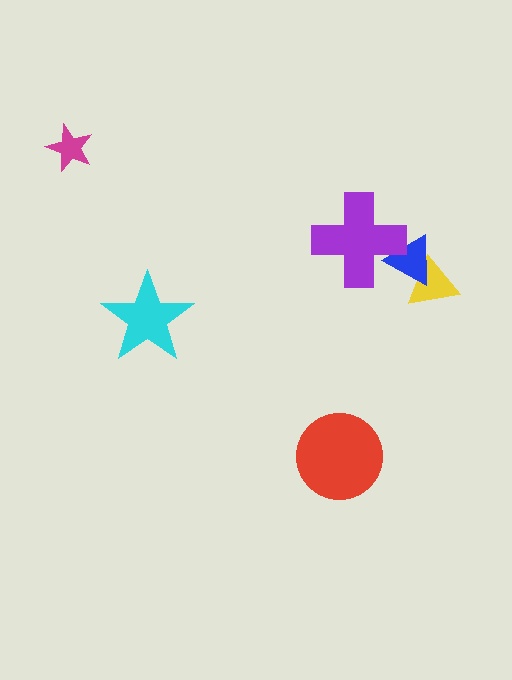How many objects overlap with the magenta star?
0 objects overlap with the magenta star.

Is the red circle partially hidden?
No, no other shape covers it.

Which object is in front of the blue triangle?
The purple cross is in front of the blue triangle.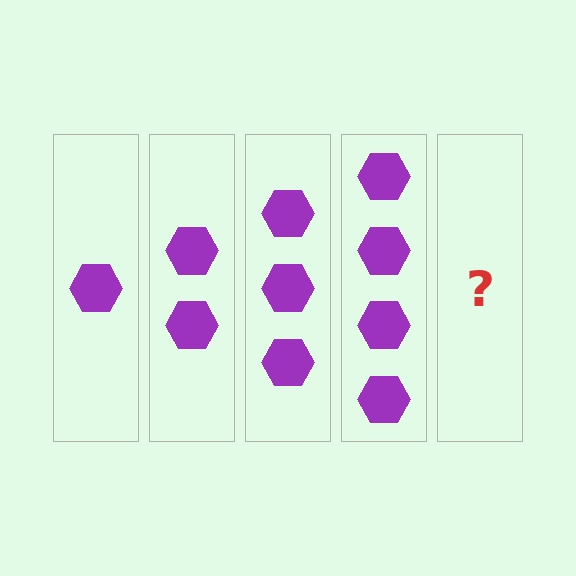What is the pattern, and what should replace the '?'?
The pattern is that each step adds one more hexagon. The '?' should be 5 hexagons.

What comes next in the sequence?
The next element should be 5 hexagons.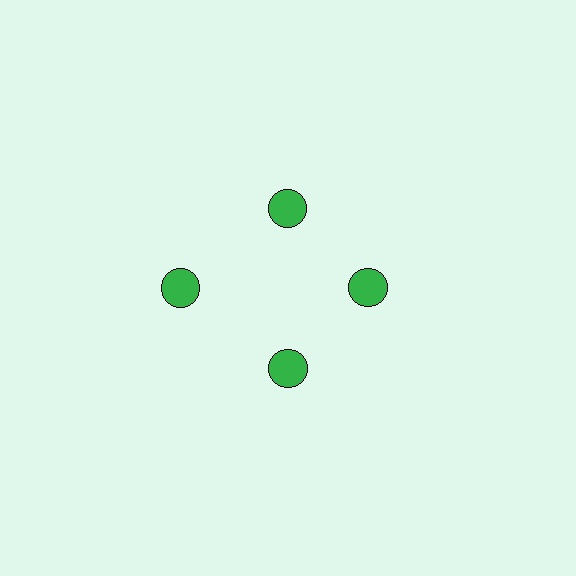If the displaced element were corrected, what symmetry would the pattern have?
It would have 4-fold rotational symmetry — the pattern would map onto itself every 90 degrees.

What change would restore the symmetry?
The symmetry would be restored by moving it inward, back onto the ring so that all 4 circles sit at equal angles and equal distance from the center.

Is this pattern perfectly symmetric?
No. The 4 green circles are arranged in a ring, but one element near the 9 o'clock position is pushed outward from the center, breaking the 4-fold rotational symmetry.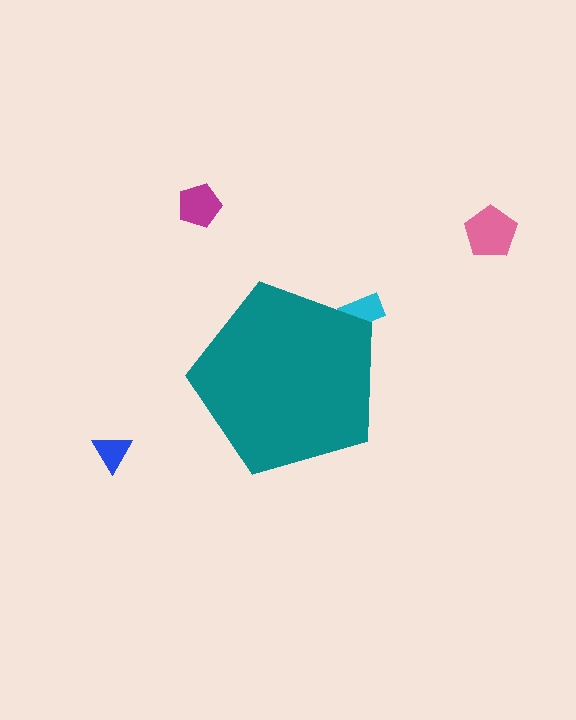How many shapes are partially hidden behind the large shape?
1 shape is partially hidden.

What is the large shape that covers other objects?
A teal pentagon.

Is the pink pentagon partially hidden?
No, the pink pentagon is fully visible.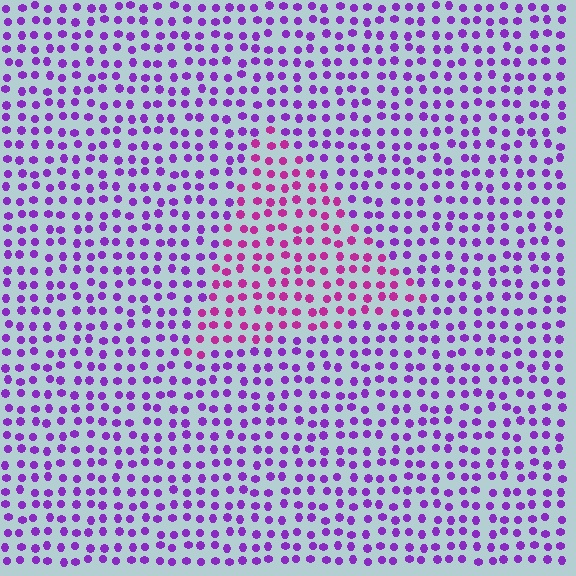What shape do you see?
I see a triangle.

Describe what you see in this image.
The image is filled with small purple elements in a uniform arrangement. A triangle-shaped region is visible where the elements are tinted to a slightly different hue, forming a subtle color boundary.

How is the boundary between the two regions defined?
The boundary is defined purely by a slight shift in hue (about 37 degrees). Spacing, size, and orientation are identical on both sides.